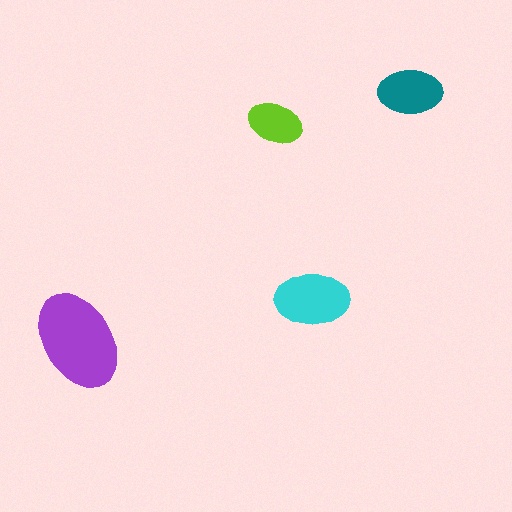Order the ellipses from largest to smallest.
the purple one, the cyan one, the teal one, the lime one.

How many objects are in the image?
There are 4 objects in the image.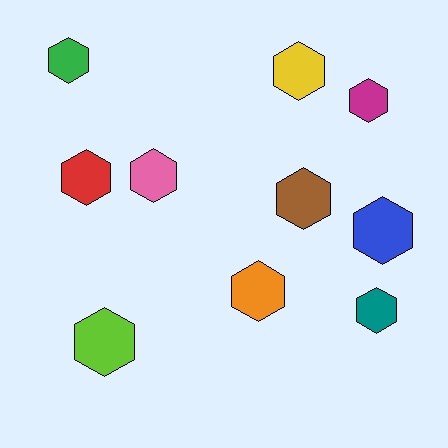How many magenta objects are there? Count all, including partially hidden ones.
There is 1 magenta object.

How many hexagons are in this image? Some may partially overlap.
There are 10 hexagons.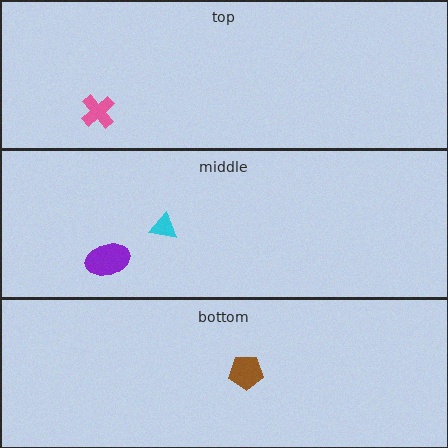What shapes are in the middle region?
The cyan triangle, the purple ellipse.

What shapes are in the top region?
The pink cross.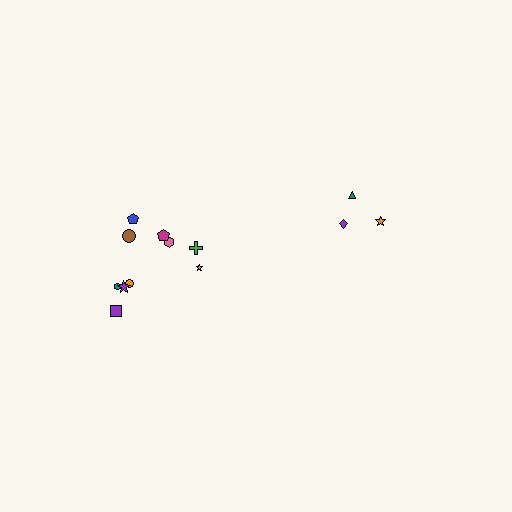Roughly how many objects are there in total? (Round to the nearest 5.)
Roughly 15 objects in total.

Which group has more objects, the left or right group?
The left group.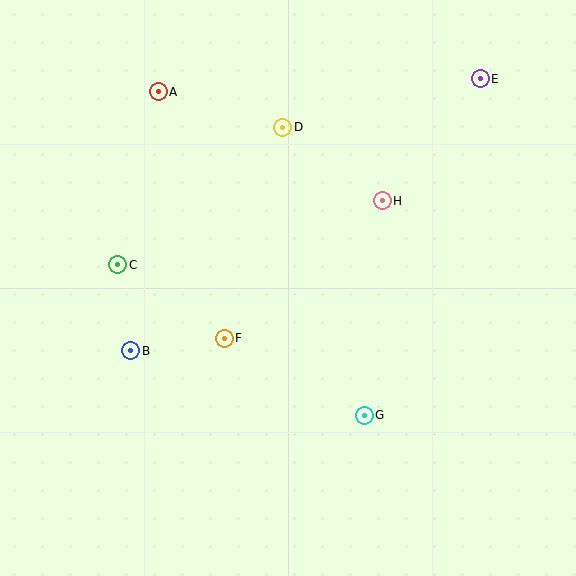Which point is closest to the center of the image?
Point F at (224, 338) is closest to the center.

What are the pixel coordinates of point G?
Point G is at (364, 415).